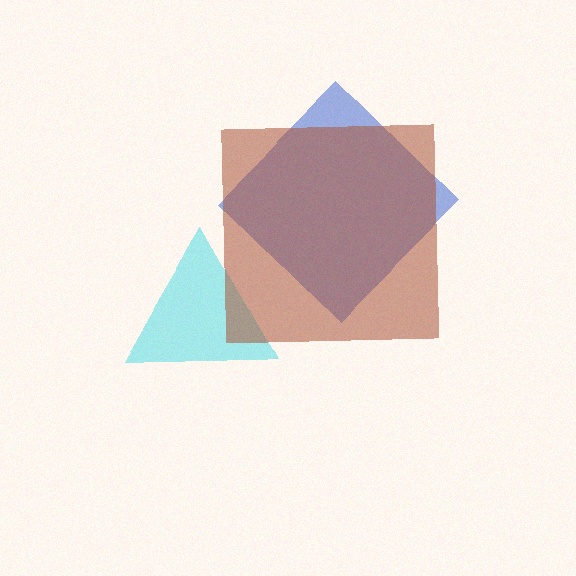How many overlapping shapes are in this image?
There are 3 overlapping shapes in the image.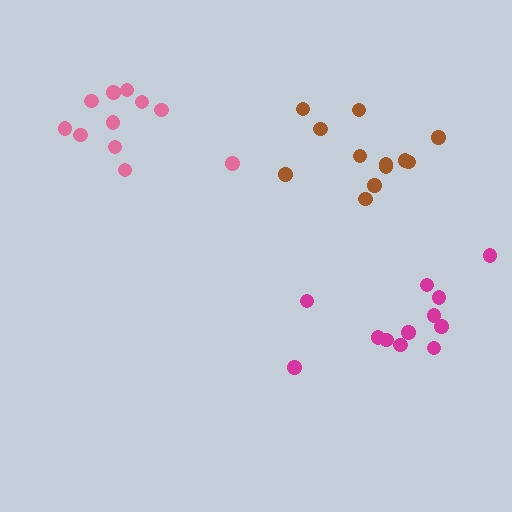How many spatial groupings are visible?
There are 3 spatial groupings.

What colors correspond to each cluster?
The clusters are colored: pink, magenta, brown.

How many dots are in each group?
Group 1: 11 dots, Group 2: 12 dots, Group 3: 12 dots (35 total).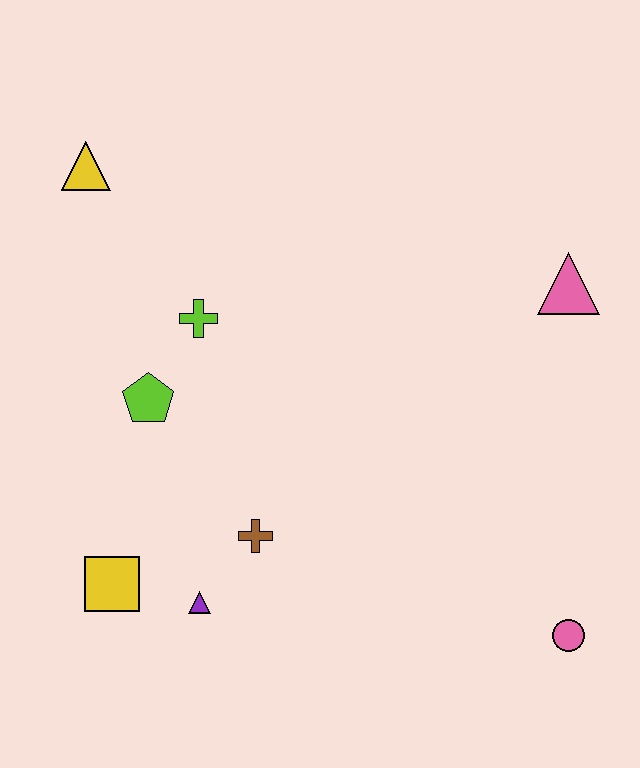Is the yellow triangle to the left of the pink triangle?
Yes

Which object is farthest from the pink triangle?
The yellow square is farthest from the pink triangle.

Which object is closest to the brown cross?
The purple triangle is closest to the brown cross.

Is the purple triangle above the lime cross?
No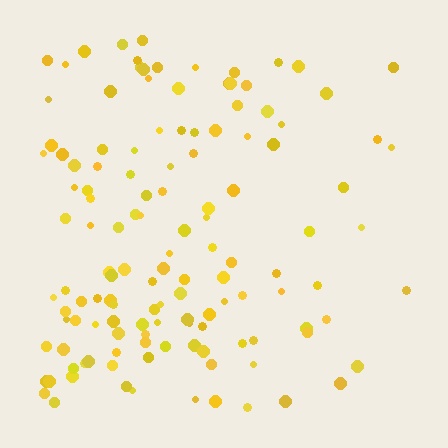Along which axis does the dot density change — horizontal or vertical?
Horizontal.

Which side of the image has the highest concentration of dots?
The left.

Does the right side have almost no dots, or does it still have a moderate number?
Still a moderate number, just noticeably fewer than the left.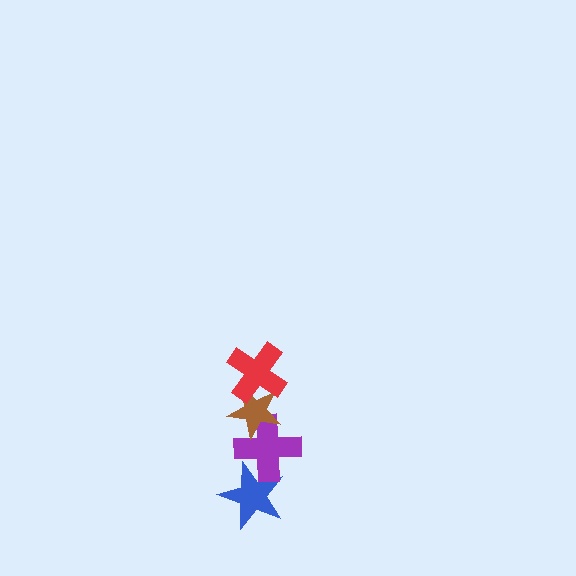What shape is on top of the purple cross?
The brown star is on top of the purple cross.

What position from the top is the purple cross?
The purple cross is 3rd from the top.